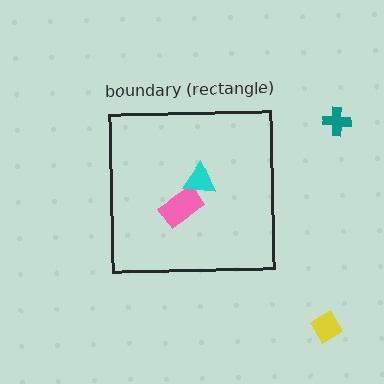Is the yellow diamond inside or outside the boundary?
Outside.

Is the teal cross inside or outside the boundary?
Outside.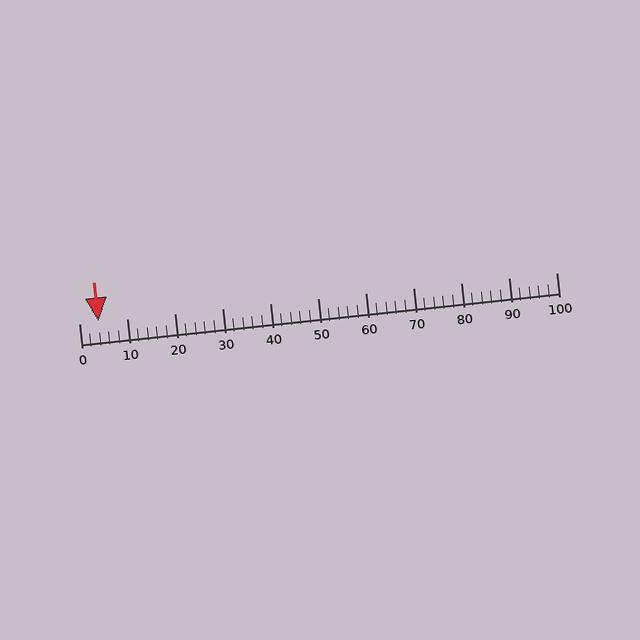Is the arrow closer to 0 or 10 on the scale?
The arrow is closer to 0.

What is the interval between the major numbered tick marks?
The major tick marks are spaced 10 units apart.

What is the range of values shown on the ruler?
The ruler shows values from 0 to 100.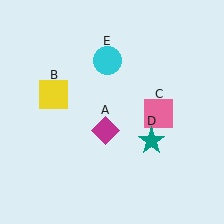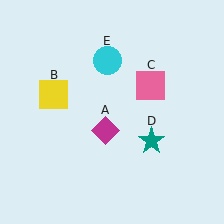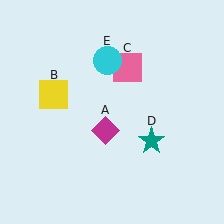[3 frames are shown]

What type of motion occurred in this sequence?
The pink square (object C) rotated counterclockwise around the center of the scene.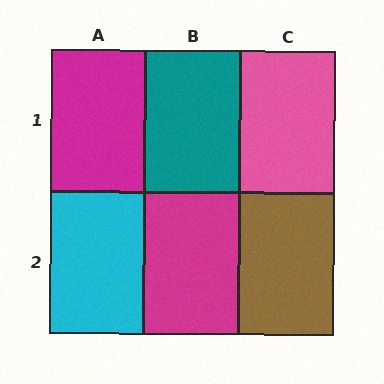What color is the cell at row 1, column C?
Pink.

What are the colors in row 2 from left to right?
Cyan, magenta, brown.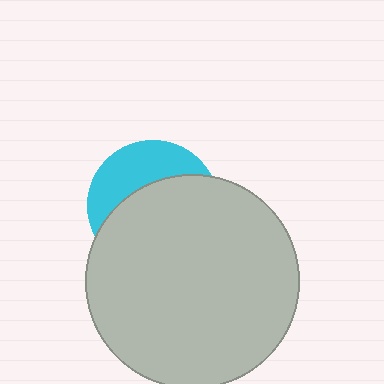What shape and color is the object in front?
The object in front is a light gray circle.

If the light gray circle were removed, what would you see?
You would see the complete cyan circle.